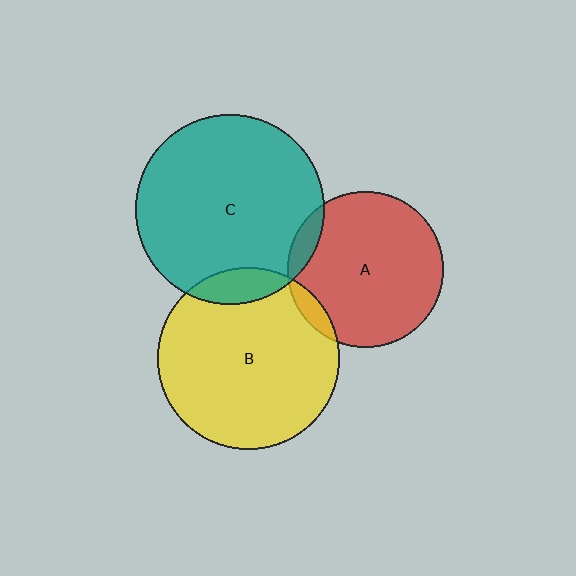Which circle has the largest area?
Circle C (teal).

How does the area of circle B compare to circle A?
Approximately 1.4 times.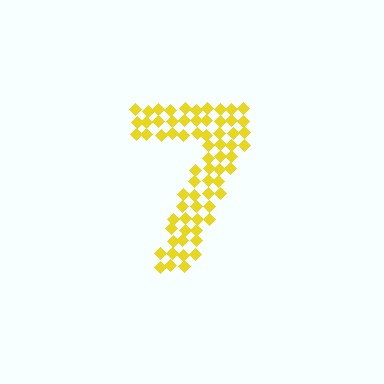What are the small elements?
The small elements are diamonds.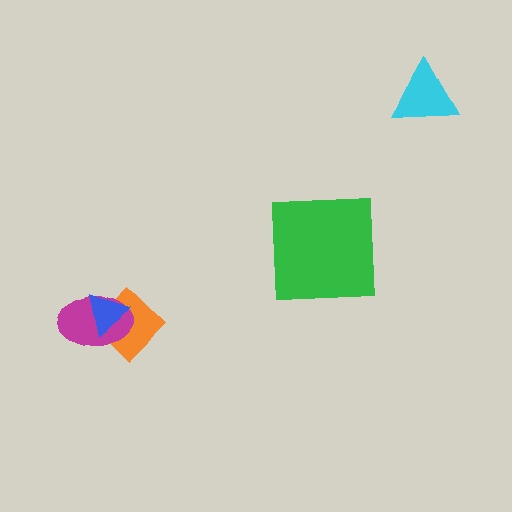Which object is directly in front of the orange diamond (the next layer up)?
The magenta ellipse is directly in front of the orange diamond.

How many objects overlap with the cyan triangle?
0 objects overlap with the cyan triangle.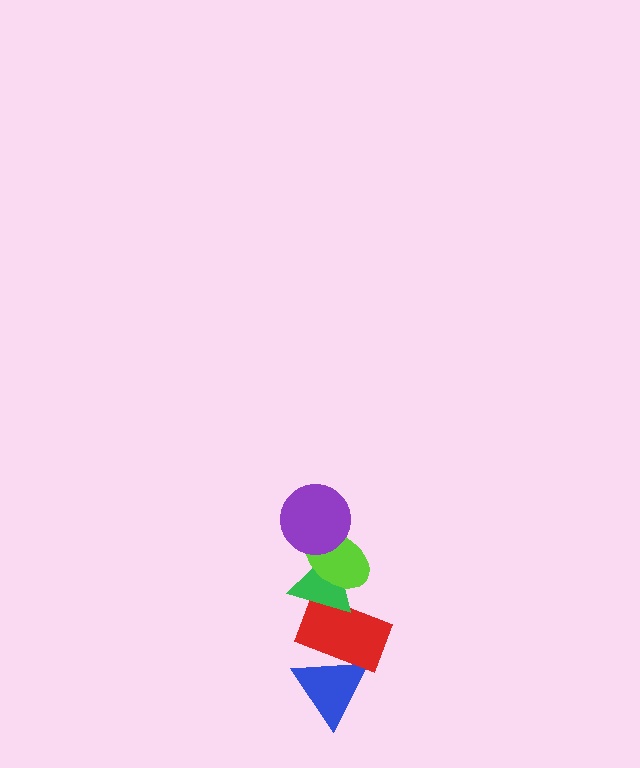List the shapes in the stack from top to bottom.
From top to bottom: the purple circle, the lime ellipse, the green triangle, the red rectangle, the blue triangle.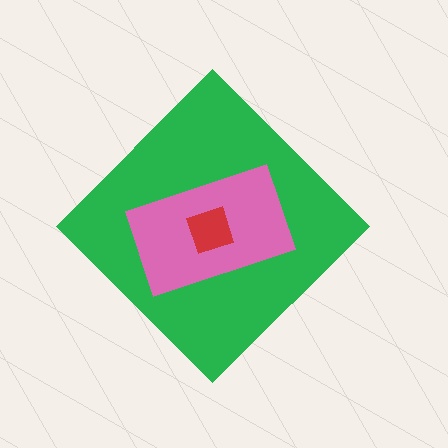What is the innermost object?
The red square.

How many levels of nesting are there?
3.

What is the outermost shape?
The green diamond.